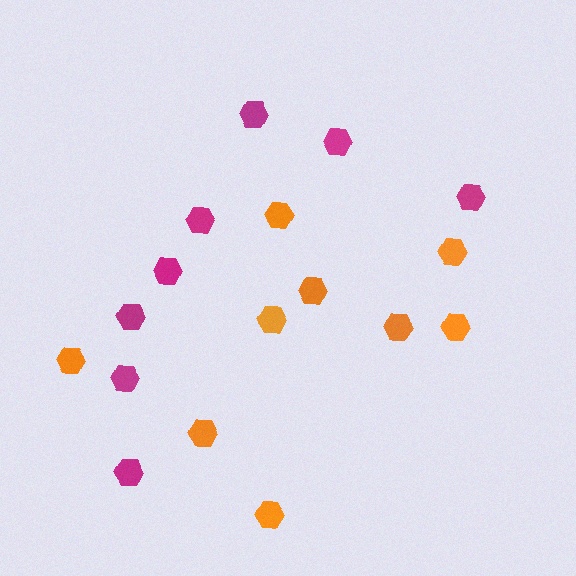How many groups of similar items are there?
There are 2 groups: one group of orange hexagons (9) and one group of magenta hexagons (8).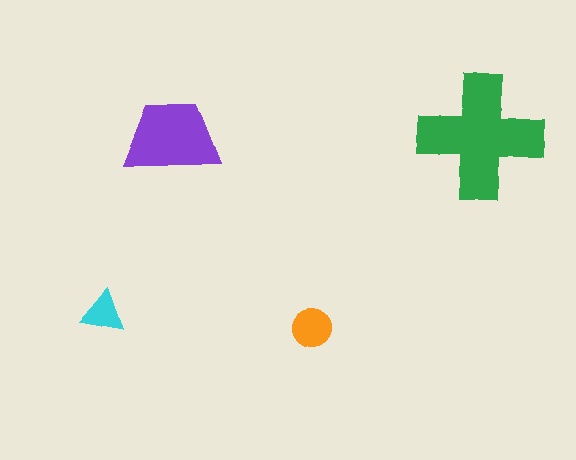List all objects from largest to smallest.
The green cross, the purple trapezoid, the orange circle, the cyan triangle.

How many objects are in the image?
There are 4 objects in the image.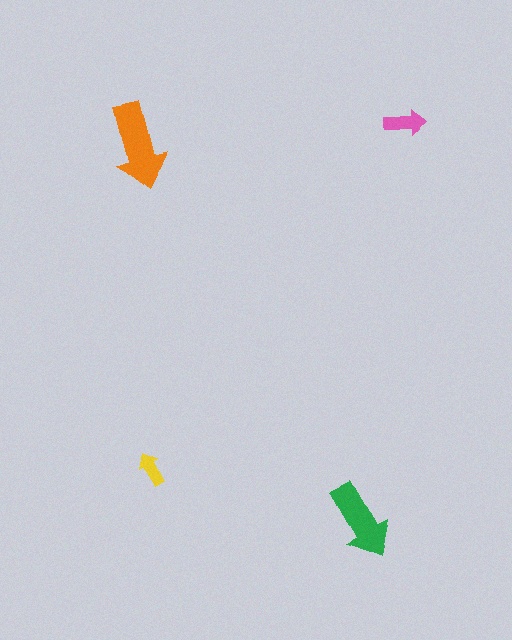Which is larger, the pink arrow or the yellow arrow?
The pink one.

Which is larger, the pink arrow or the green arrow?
The green one.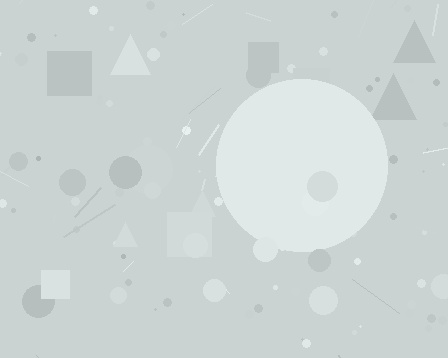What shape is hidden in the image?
A circle is hidden in the image.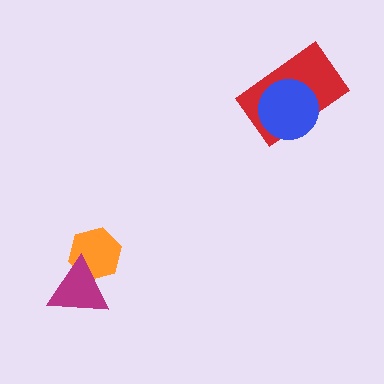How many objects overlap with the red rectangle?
1 object overlaps with the red rectangle.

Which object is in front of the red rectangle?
The blue circle is in front of the red rectangle.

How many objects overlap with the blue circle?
1 object overlaps with the blue circle.